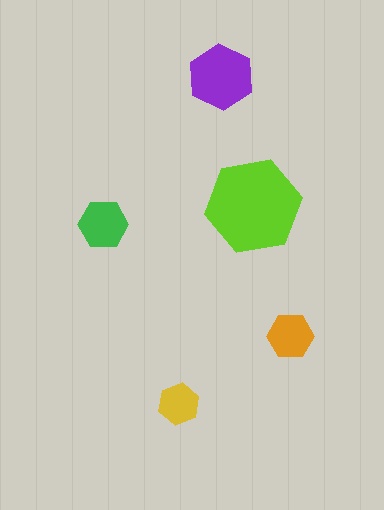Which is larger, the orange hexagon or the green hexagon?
The green one.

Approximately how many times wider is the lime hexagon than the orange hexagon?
About 2 times wider.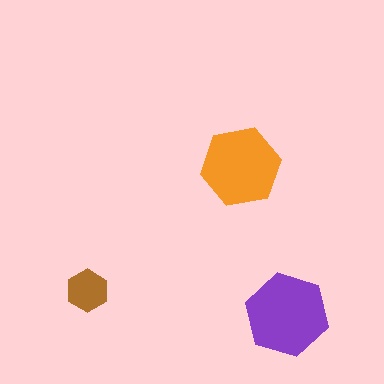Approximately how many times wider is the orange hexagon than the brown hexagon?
About 2 times wider.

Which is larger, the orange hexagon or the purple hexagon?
The purple one.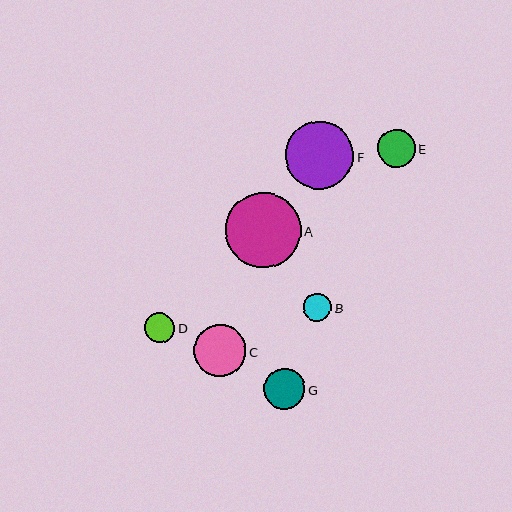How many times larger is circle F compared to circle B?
Circle F is approximately 2.4 times the size of circle B.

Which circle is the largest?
Circle A is the largest with a size of approximately 76 pixels.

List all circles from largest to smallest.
From largest to smallest: A, F, C, G, E, D, B.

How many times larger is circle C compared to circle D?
Circle C is approximately 1.7 times the size of circle D.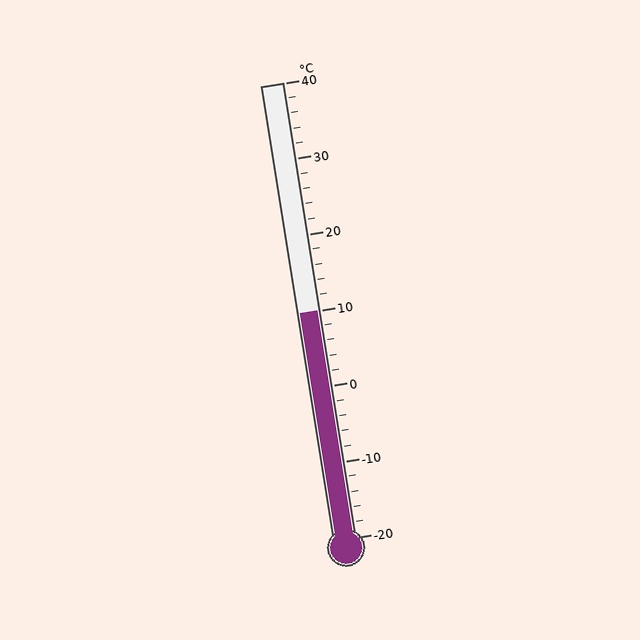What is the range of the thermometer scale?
The thermometer scale ranges from -20°C to 40°C.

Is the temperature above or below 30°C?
The temperature is below 30°C.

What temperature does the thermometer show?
The thermometer shows approximately 10°C.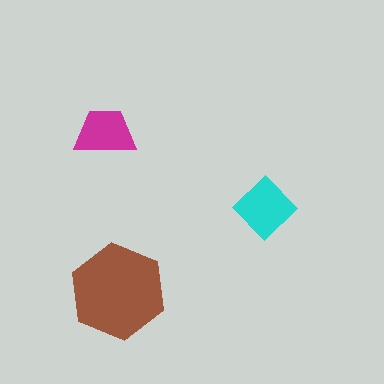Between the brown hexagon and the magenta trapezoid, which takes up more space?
The brown hexagon.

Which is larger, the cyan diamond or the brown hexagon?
The brown hexagon.